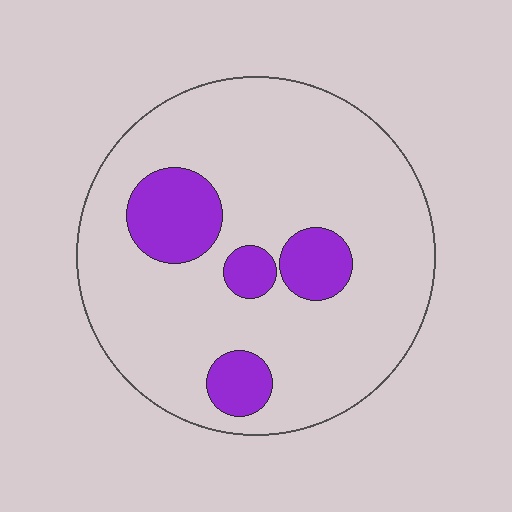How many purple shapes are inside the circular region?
4.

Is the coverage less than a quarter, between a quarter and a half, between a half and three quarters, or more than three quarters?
Less than a quarter.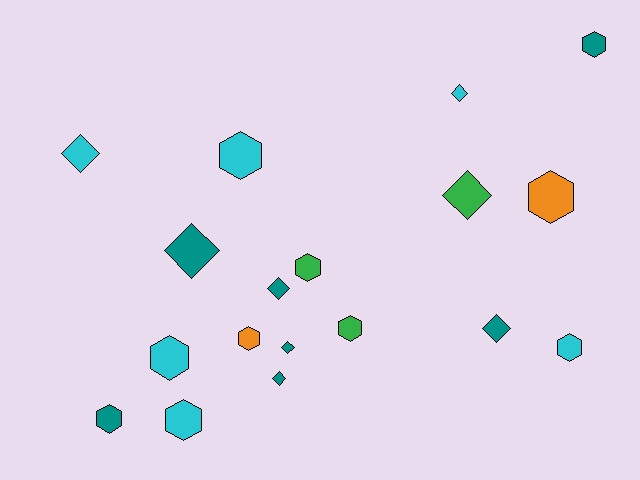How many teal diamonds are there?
There are 5 teal diamonds.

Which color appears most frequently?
Teal, with 7 objects.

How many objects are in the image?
There are 18 objects.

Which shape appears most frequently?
Hexagon, with 10 objects.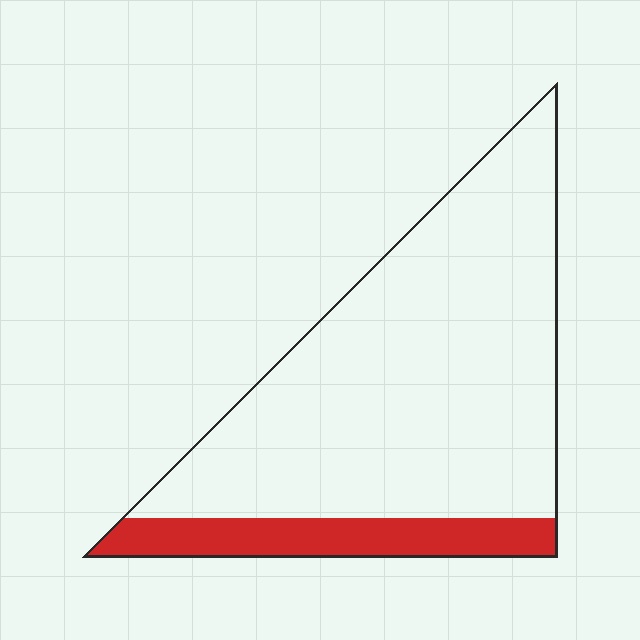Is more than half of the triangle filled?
No.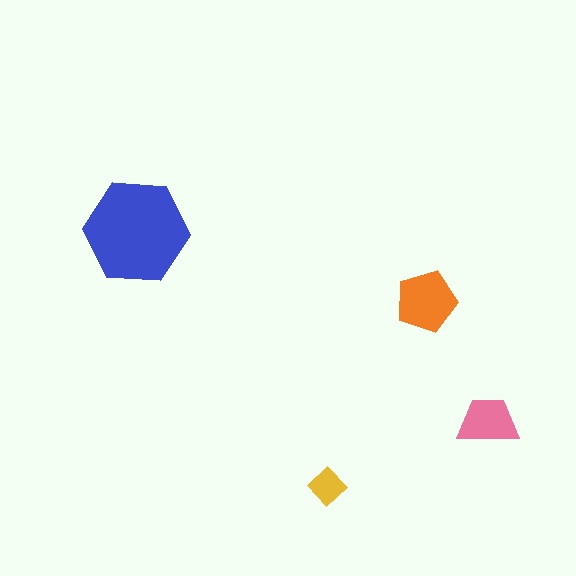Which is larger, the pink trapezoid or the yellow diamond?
The pink trapezoid.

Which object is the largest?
The blue hexagon.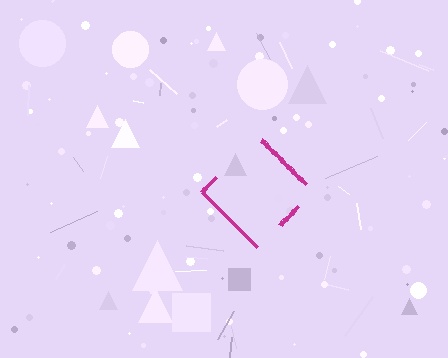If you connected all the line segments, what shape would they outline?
They would outline a diamond.